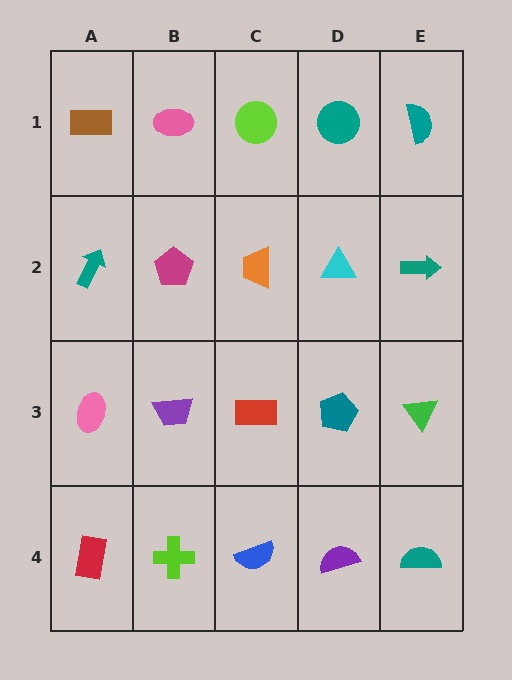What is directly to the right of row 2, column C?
A cyan triangle.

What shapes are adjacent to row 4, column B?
A purple trapezoid (row 3, column B), a red rectangle (row 4, column A), a blue semicircle (row 4, column C).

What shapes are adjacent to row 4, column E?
A green triangle (row 3, column E), a purple semicircle (row 4, column D).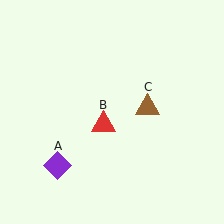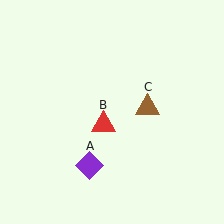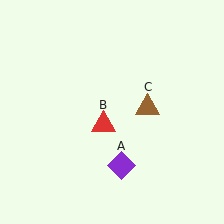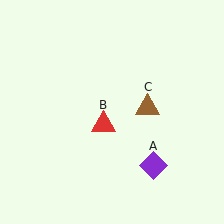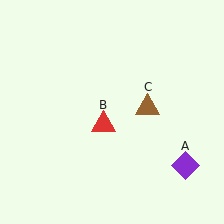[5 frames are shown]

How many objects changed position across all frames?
1 object changed position: purple diamond (object A).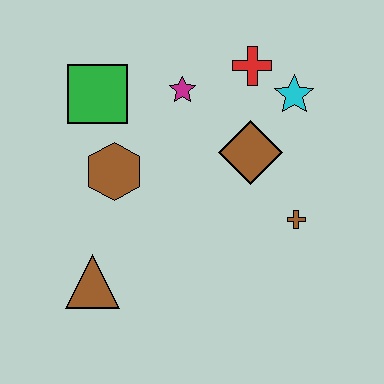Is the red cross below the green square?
No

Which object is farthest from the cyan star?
The brown triangle is farthest from the cyan star.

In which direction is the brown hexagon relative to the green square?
The brown hexagon is below the green square.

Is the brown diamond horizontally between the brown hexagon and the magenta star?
No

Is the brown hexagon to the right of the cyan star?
No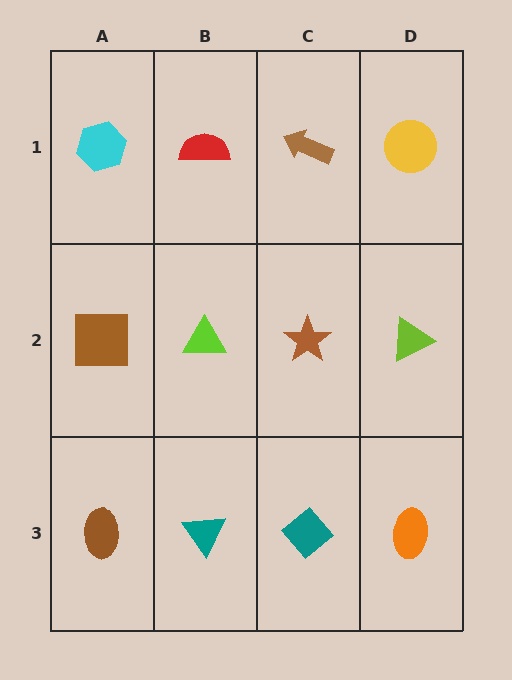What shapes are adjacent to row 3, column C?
A brown star (row 2, column C), a teal triangle (row 3, column B), an orange ellipse (row 3, column D).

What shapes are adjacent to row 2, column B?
A red semicircle (row 1, column B), a teal triangle (row 3, column B), a brown square (row 2, column A), a brown star (row 2, column C).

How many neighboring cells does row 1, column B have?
3.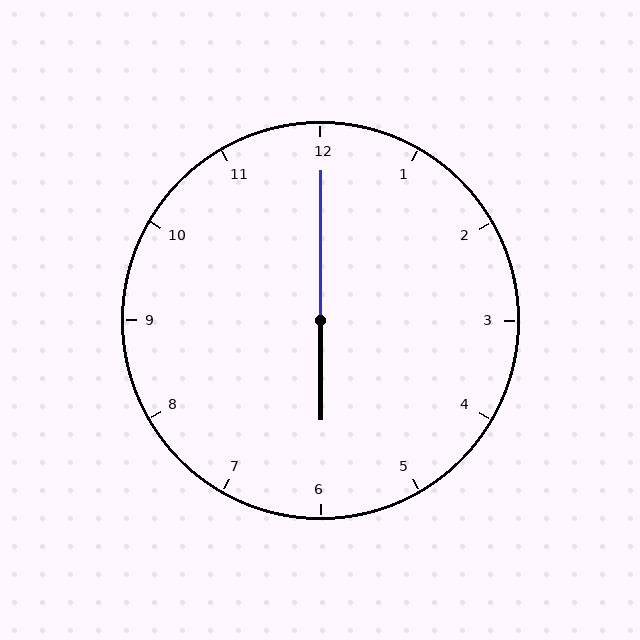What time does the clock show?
6:00.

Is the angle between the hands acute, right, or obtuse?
It is obtuse.